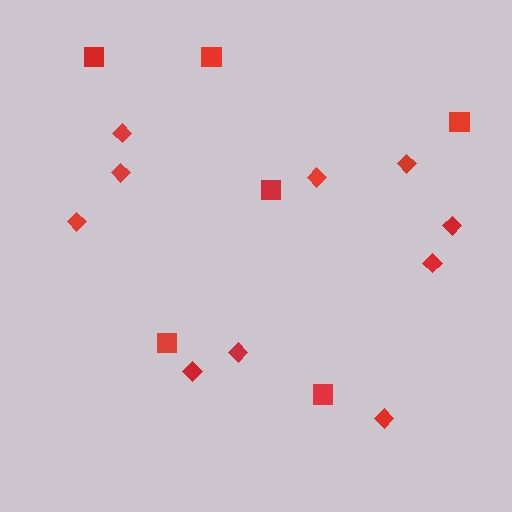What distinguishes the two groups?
There are 2 groups: one group of diamonds (10) and one group of squares (6).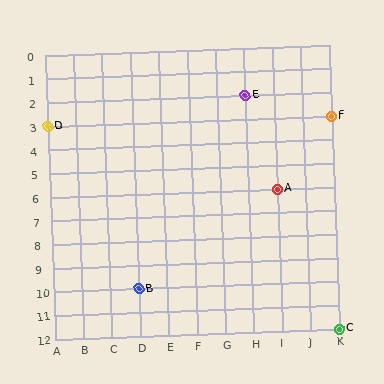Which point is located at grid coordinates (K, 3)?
Point F is at (K, 3).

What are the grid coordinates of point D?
Point D is at grid coordinates (A, 3).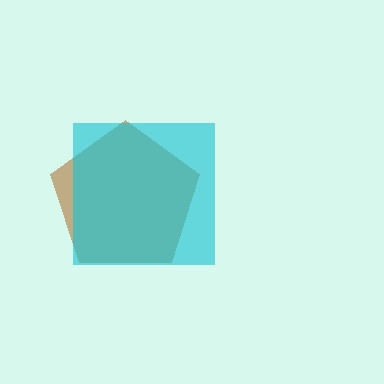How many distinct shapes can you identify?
There are 2 distinct shapes: a brown pentagon, a cyan square.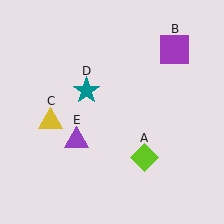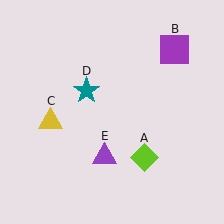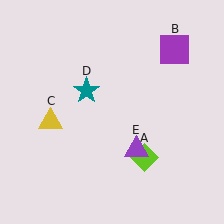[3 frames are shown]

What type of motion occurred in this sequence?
The purple triangle (object E) rotated counterclockwise around the center of the scene.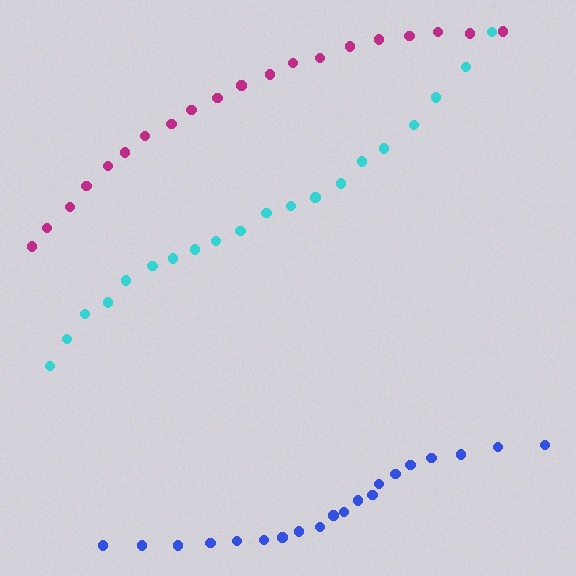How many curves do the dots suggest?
There are 3 distinct paths.